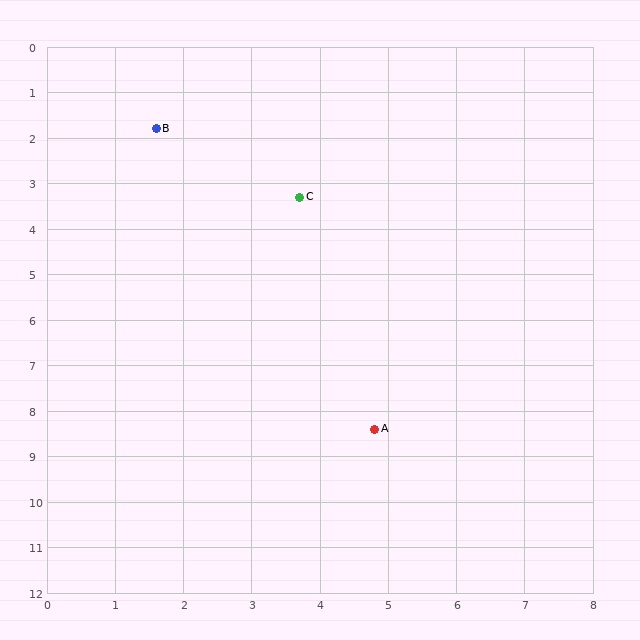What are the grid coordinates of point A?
Point A is at approximately (4.8, 8.4).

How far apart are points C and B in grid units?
Points C and B are about 2.6 grid units apart.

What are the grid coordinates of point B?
Point B is at approximately (1.6, 1.8).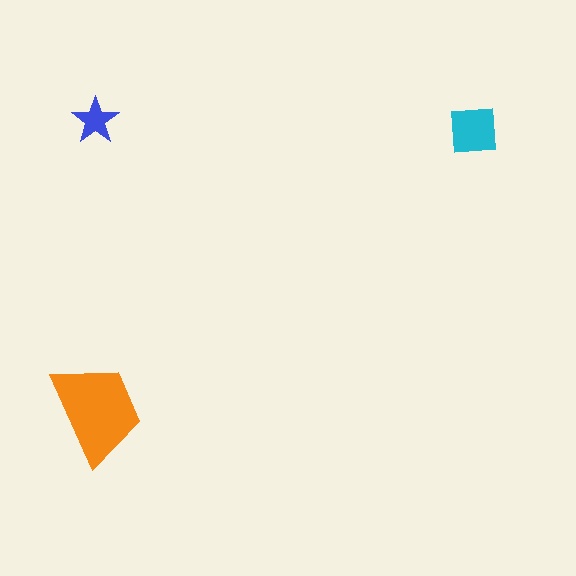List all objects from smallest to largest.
The blue star, the cyan square, the orange trapezoid.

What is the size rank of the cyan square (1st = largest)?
2nd.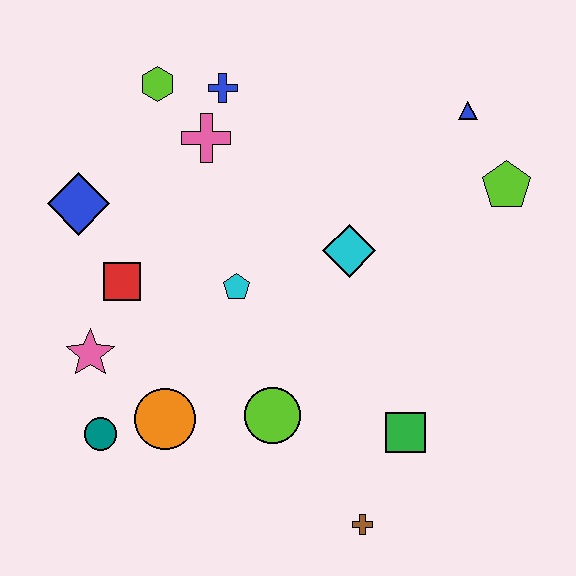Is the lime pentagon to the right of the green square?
Yes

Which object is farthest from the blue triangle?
The teal circle is farthest from the blue triangle.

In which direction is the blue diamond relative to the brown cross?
The blue diamond is above the brown cross.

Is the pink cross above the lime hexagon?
No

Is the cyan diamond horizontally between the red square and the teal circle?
No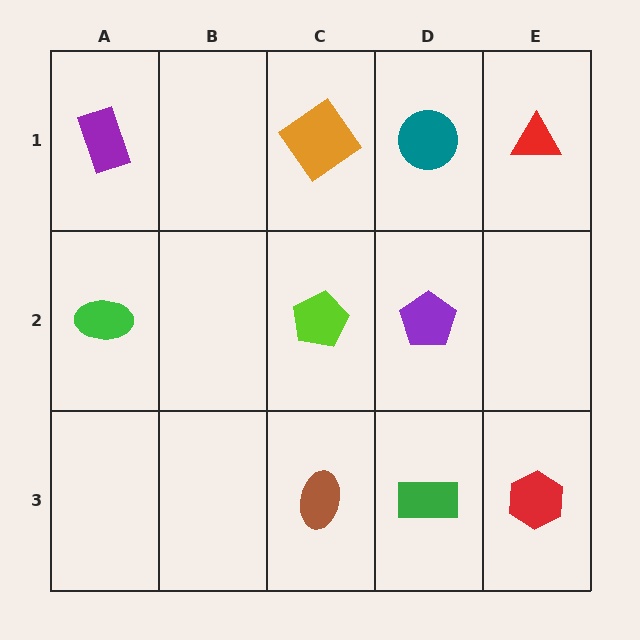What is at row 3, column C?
A brown ellipse.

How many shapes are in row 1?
4 shapes.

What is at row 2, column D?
A purple pentagon.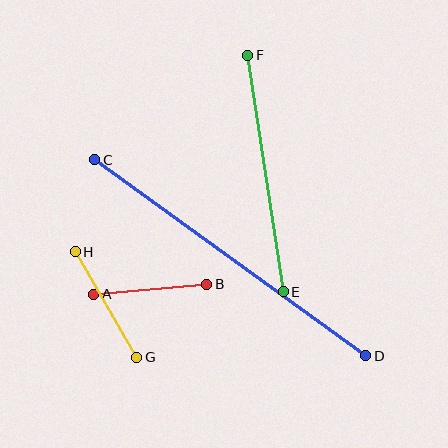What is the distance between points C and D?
The distance is approximately 335 pixels.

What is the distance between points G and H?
The distance is approximately 122 pixels.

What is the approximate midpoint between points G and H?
The midpoint is at approximately (106, 305) pixels.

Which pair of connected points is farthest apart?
Points C and D are farthest apart.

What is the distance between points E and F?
The distance is approximately 239 pixels.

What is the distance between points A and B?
The distance is approximately 113 pixels.